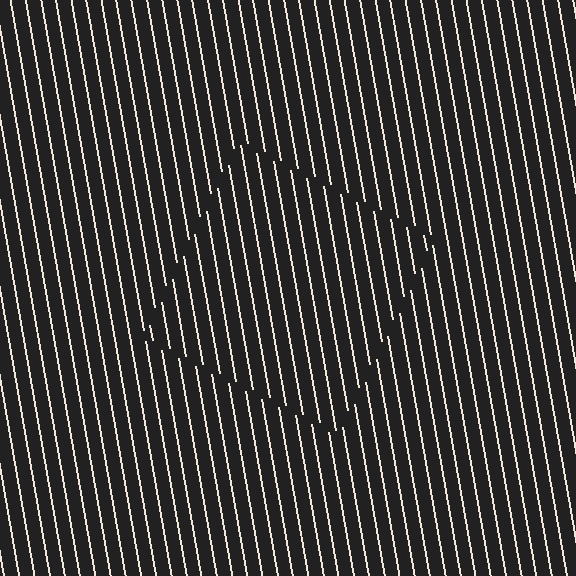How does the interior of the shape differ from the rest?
The interior of the shape contains the same grating, shifted by half a period — the contour is defined by the phase discontinuity where line-ends from the inner and outer gratings abut.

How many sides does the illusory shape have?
4 sides — the line-ends trace a square.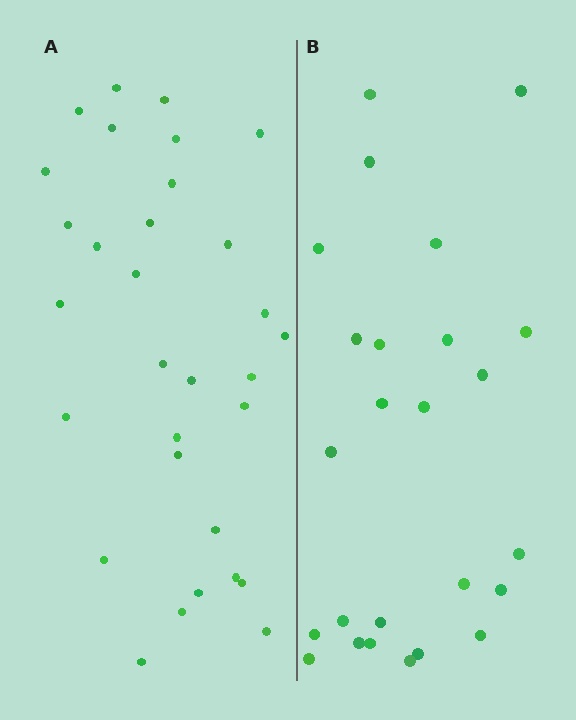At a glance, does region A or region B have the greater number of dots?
Region A (the left region) has more dots.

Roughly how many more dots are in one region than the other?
Region A has about 6 more dots than region B.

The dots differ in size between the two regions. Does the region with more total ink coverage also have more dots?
No. Region B has more total ink coverage because its dots are larger, but region A actually contains more individual dots. Total area can be misleading — the number of items is what matters here.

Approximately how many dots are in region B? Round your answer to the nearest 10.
About 20 dots. (The exact count is 25, which rounds to 20.)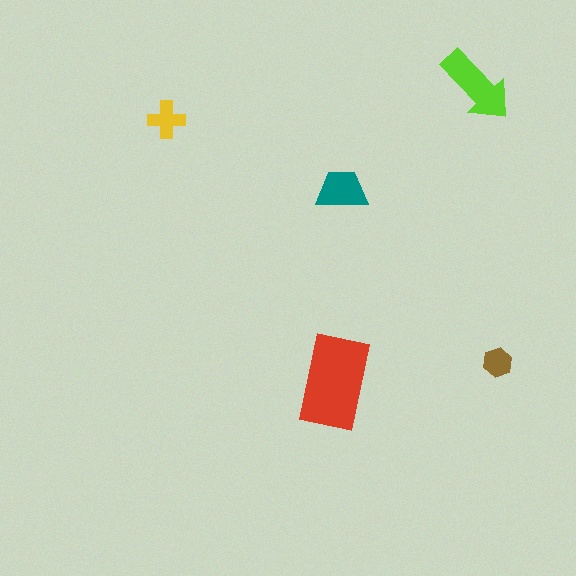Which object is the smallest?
The brown hexagon.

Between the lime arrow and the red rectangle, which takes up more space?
The red rectangle.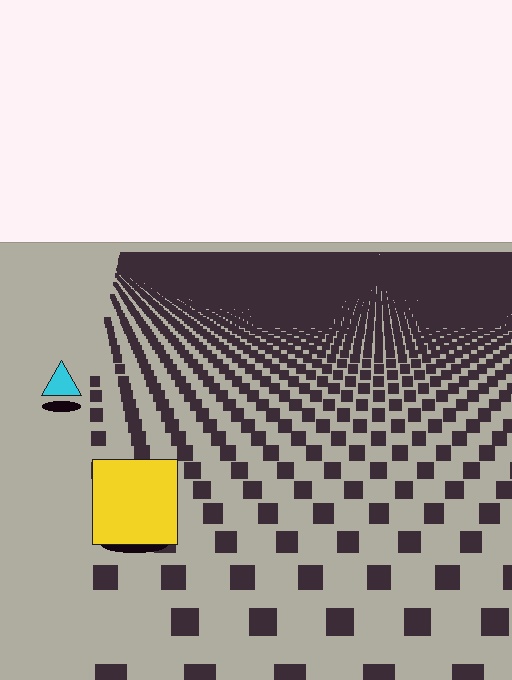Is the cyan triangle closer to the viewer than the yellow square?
No. The yellow square is closer — you can tell from the texture gradient: the ground texture is coarser near it.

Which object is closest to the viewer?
The yellow square is closest. The texture marks near it are larger and more spread out.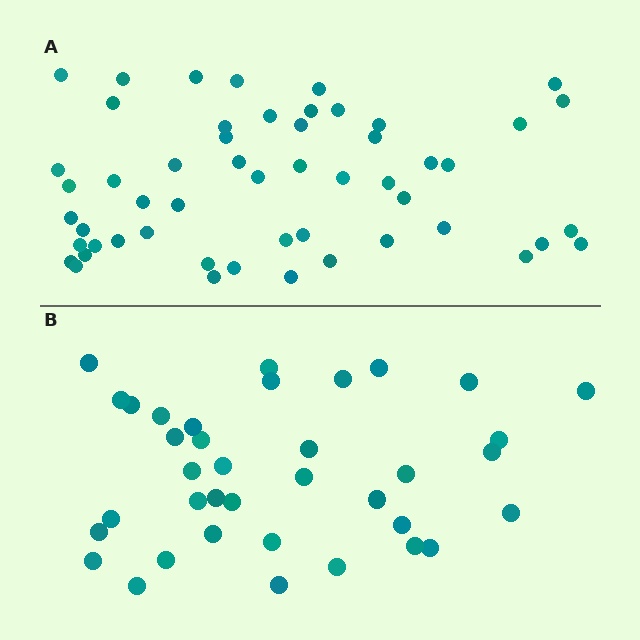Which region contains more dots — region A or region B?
Region A (the top region) has more dots.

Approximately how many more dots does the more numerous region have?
Region A has approximately 15 more dots than region B.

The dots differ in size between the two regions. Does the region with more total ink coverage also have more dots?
No. Region B has more total ink coverage because its dots are larger, but region A actually contains more individual dots. Total area can be misleading — the number of items is what matters here.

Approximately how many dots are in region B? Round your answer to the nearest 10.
About 40 dots. (The exact count is 37, which rounds to 40.)